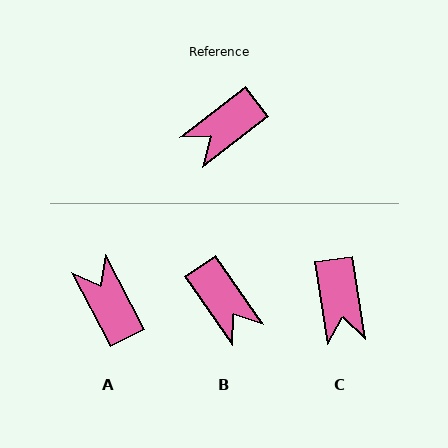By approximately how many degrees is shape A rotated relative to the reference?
Approximately 100 degrees clockwise.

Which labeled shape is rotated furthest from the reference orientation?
A, about 100 degrees away.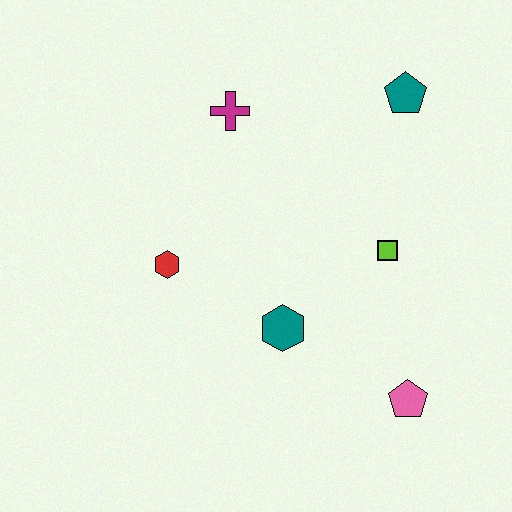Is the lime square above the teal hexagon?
Yes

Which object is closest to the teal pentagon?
The lime square is closest to the teal pentagon.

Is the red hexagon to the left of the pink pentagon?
Yes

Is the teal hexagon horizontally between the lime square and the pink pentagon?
No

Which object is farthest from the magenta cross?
The pink pentagon is farthest from the magenta cross.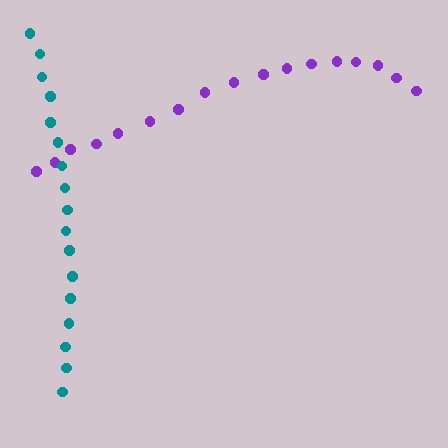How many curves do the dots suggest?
There are 2 distinct paths.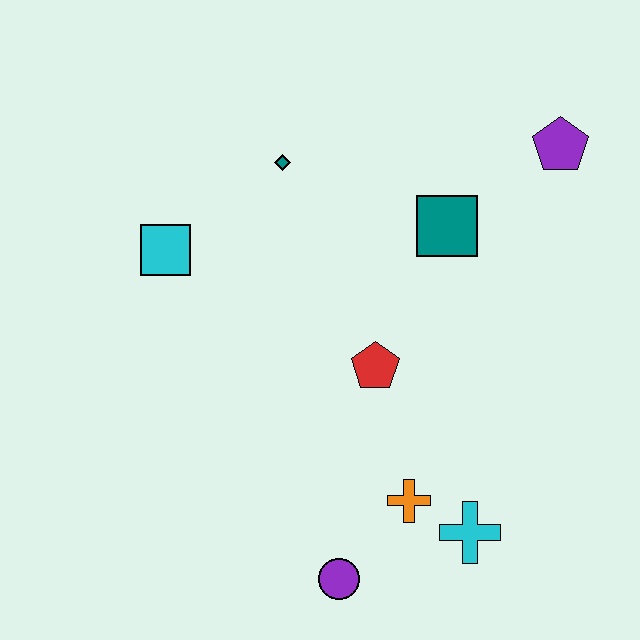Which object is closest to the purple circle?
The orange cross is closest to the purple circle.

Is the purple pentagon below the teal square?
No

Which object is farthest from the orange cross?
The purple pentagon is farthest from the orange cross.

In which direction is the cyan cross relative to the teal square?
The cyan cross is below the teal square.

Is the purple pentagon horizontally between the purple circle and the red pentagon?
No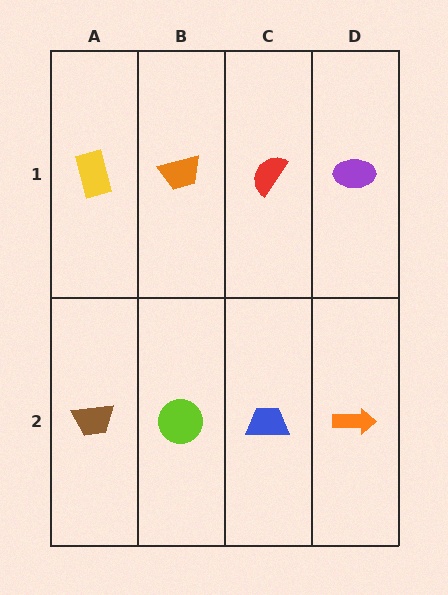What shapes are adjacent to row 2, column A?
A yellow rectangle (row 1, column A), a lime circle (row 2, column B).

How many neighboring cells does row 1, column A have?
2.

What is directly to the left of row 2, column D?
A blue trapezoid.